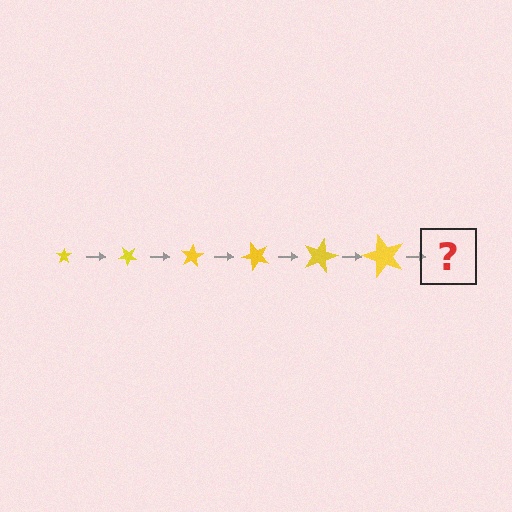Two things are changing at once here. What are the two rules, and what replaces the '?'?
The two rules are that the star grows larger each step and it rotates 40 degrees each step. The '?' should be a star, larger than the previous one and rotated 240 degrees from the start.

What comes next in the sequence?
The next element should be a star, larger than the previous one and rotated 240 degrees from the start.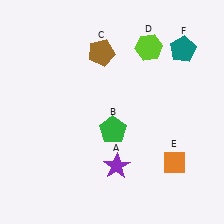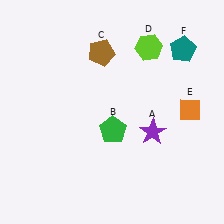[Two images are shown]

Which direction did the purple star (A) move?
The purple star (A) moved right.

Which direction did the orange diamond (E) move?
The orange diamond (E) moved up.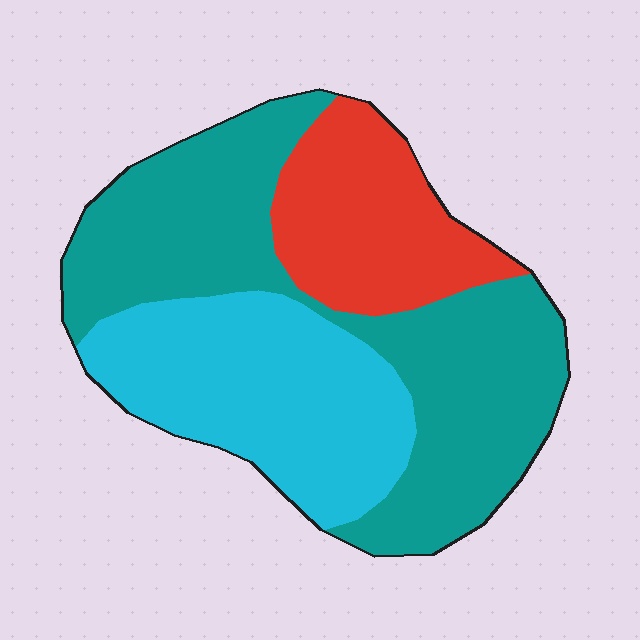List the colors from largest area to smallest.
From largest to smallest: teal, cyan, red.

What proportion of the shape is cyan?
Cyan covers roughly 30% of the shape.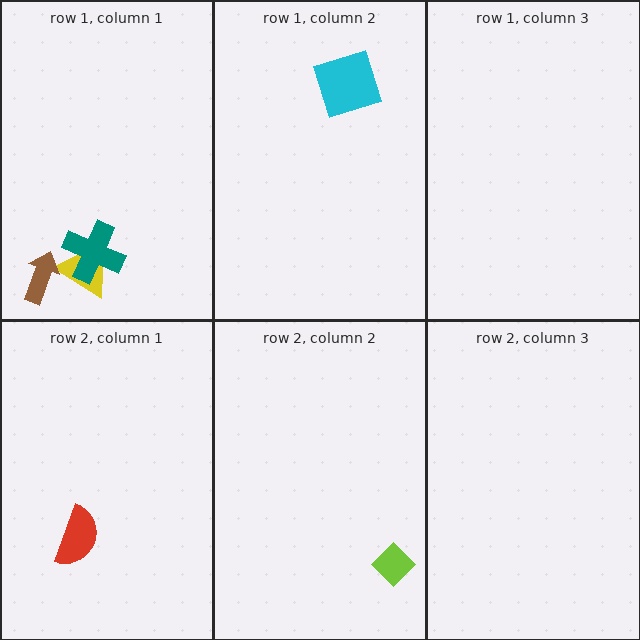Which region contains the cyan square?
The row 1, column 2 region.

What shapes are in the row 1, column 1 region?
The yellow triangle, the teal cross, the brown arrow.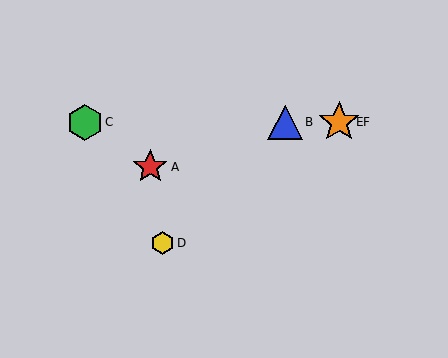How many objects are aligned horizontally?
4 objects (B, C, E, F) are aligned horizontally.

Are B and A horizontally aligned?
No, B is at y≈122 and A is at y≈167.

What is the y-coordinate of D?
Object D is at y≈243.